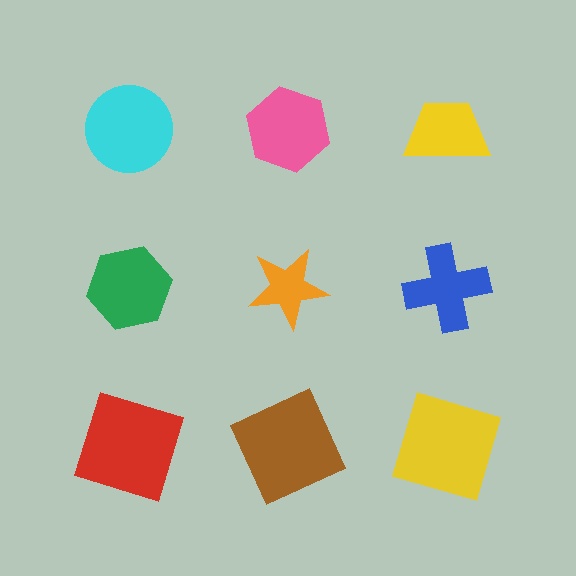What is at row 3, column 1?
A red square.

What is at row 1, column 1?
A cyan circle.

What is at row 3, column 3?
A yellow square.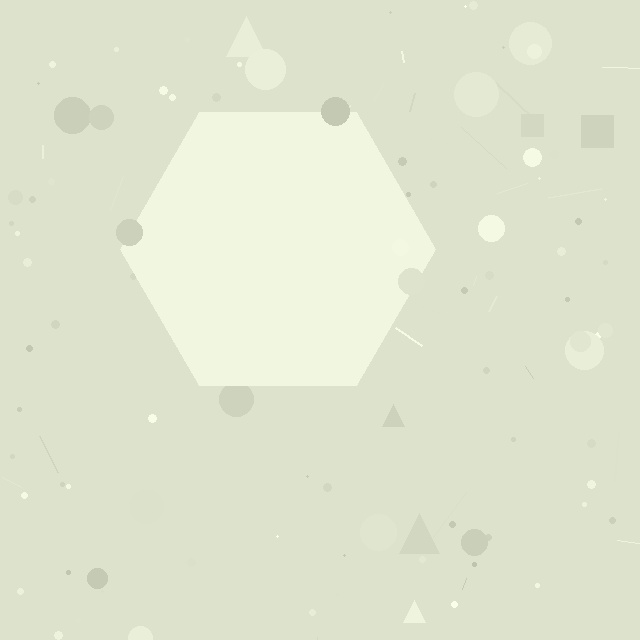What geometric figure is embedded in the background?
A hexagon is embedded in the background.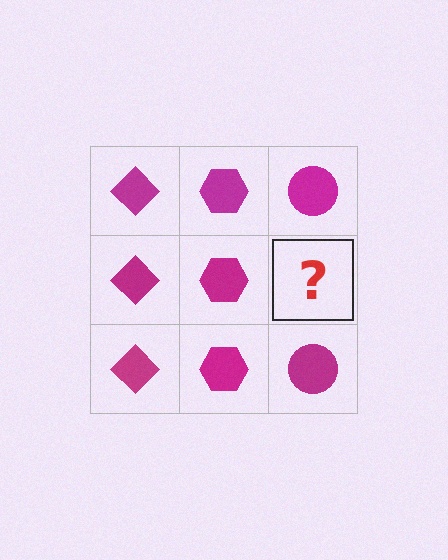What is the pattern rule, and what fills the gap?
The rule is that each column has a consistent shape. The gap should be filled with a magenta circle.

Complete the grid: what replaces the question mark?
The question mark should be replaced with a magenta circle.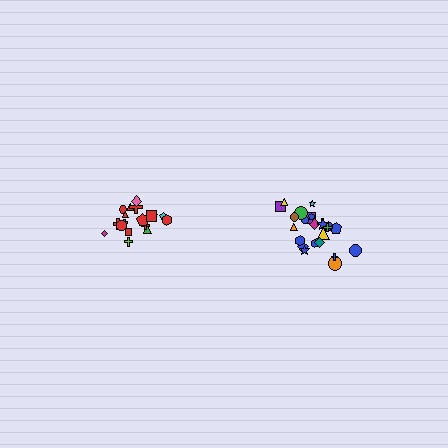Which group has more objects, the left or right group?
The right group.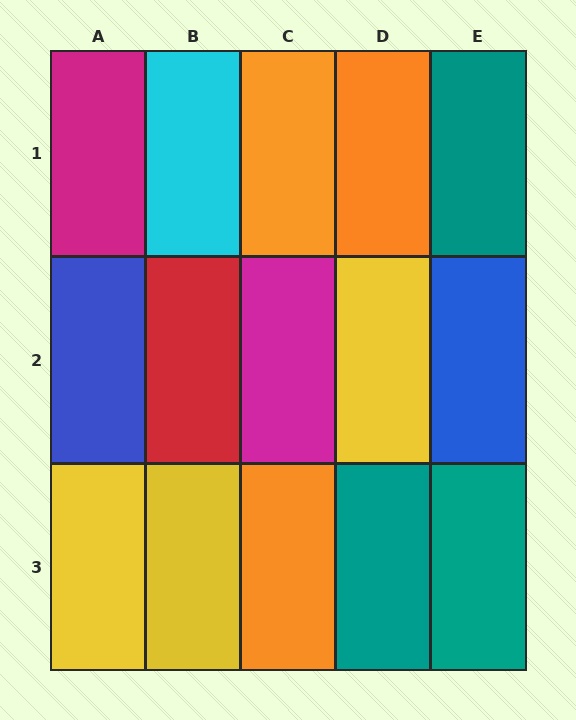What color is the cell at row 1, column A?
Magenta.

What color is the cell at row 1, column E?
Teal.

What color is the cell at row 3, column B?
Yellow.